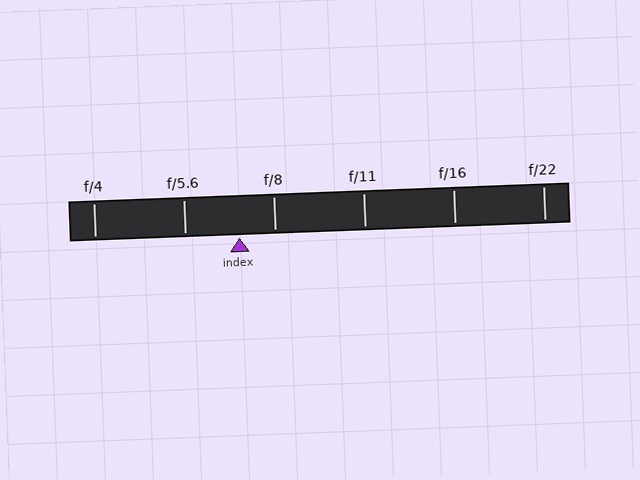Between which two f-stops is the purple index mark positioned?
The index mark is between f/5.6 and f/8.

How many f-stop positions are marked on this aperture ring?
There are 6 f-stop positions marked.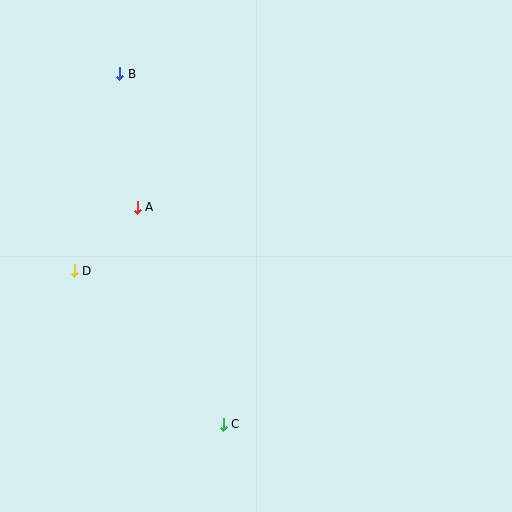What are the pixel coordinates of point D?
Point D is at (74, 271).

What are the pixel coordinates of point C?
Point C is at (223, 424).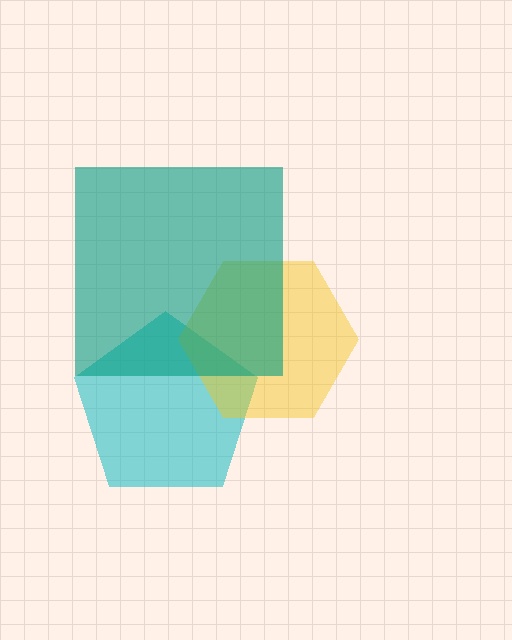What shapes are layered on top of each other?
The layered shapes are: a cyan pentagon, a yellow hexagon, a teal square.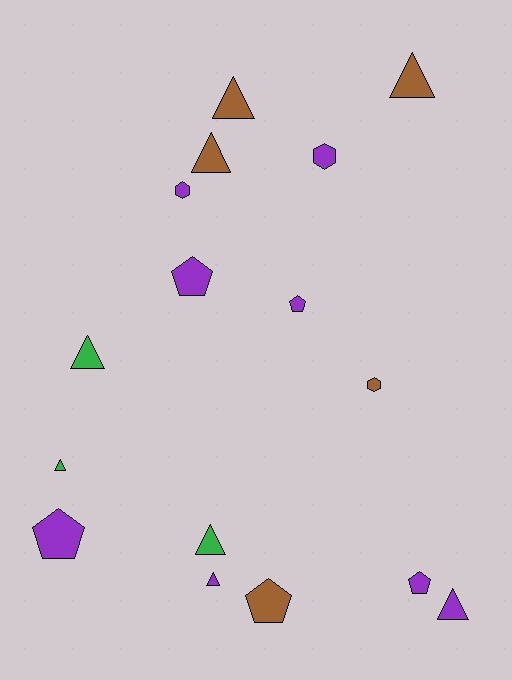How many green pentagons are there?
There are no green pentagons.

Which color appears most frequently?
Purple, with 8 objects.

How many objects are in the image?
There are 16 objects.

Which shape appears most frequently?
Triangle, with 8 objects.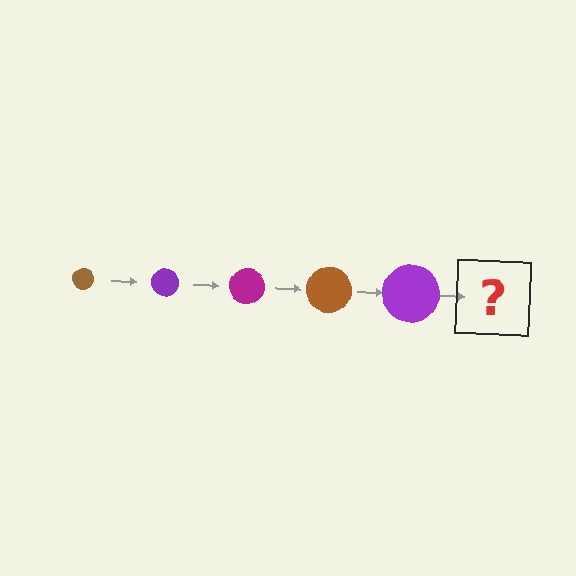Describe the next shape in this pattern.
It should be a magenta circle, larger than the previous one.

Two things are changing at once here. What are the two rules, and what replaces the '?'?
The two rules are that the circle grows larger each step and the color cycles through brown, purple, and magenta. The '?' should be a magenta circle, larger than the previous one.